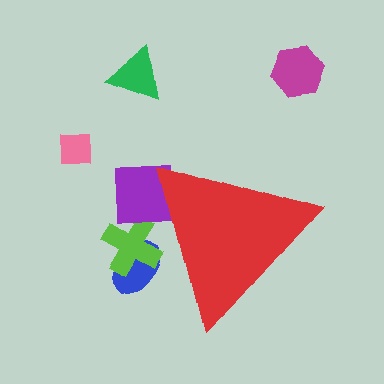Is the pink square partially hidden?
No, the pink square is fully visible.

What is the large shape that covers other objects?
A red triangle.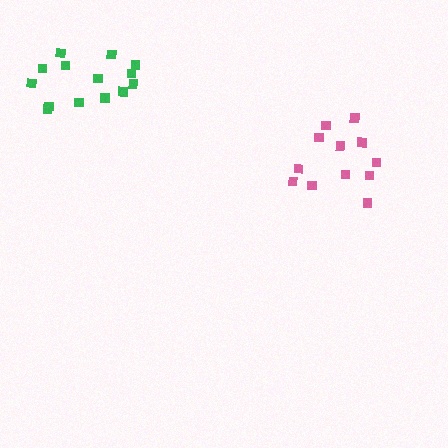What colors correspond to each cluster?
The clusters are colored: pink, green.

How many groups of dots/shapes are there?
There are 2 groups.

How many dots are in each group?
Group 1: 12 dots, Group 2: 14 dots (26 total).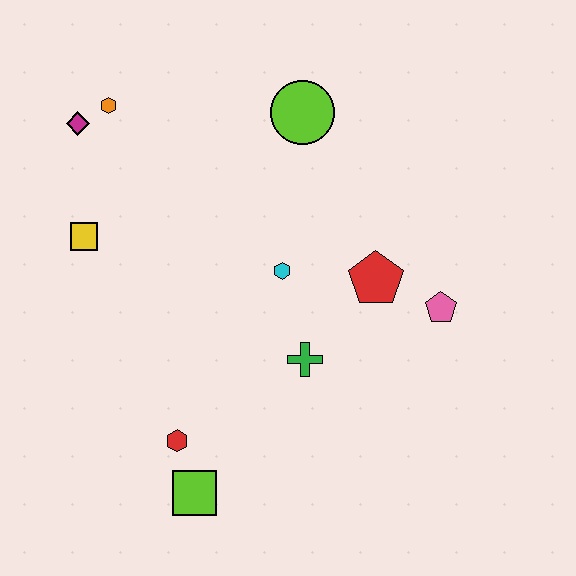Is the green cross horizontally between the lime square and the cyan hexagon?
No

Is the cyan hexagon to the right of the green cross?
No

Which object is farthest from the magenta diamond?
The pink pentagon is farthest from the magenta diamond.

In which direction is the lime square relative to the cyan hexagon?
The lime square is below the cyan hexagon.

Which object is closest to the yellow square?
The magenta diamond is closest to the yellow square.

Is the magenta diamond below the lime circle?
Yes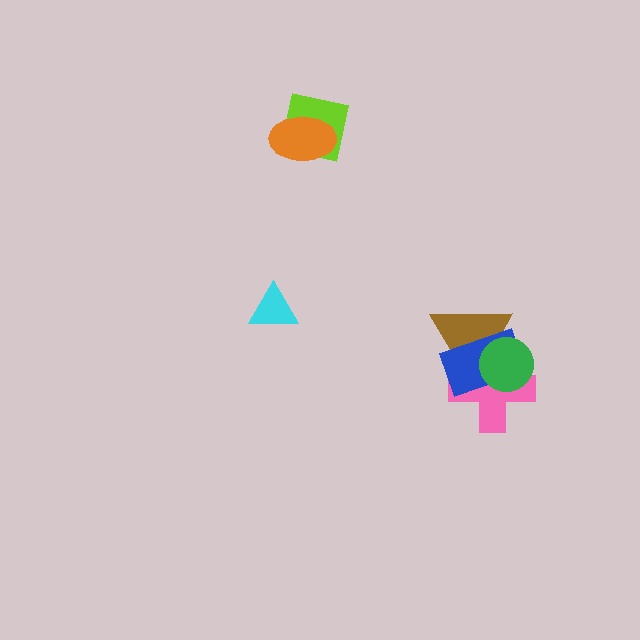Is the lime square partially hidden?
Yes, it is partially covered by another shape.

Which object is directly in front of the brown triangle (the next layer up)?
The blue rectangle is directly in front of the brown triangle.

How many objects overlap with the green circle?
3 objects overlap with the green circle.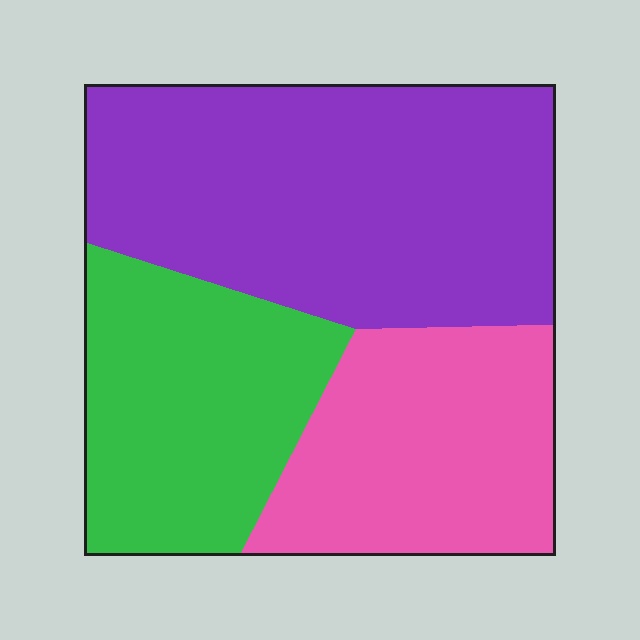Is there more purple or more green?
Purple.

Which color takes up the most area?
Purple, at roughly 45%.